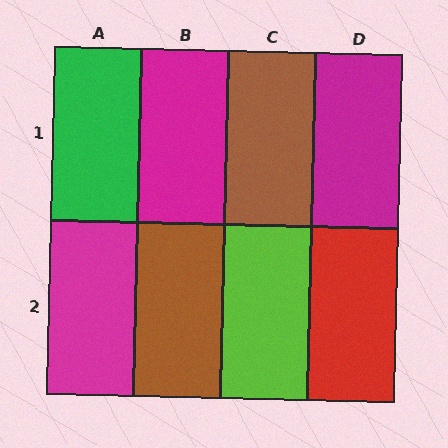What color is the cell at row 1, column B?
Magenta.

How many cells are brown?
2 cells are brown.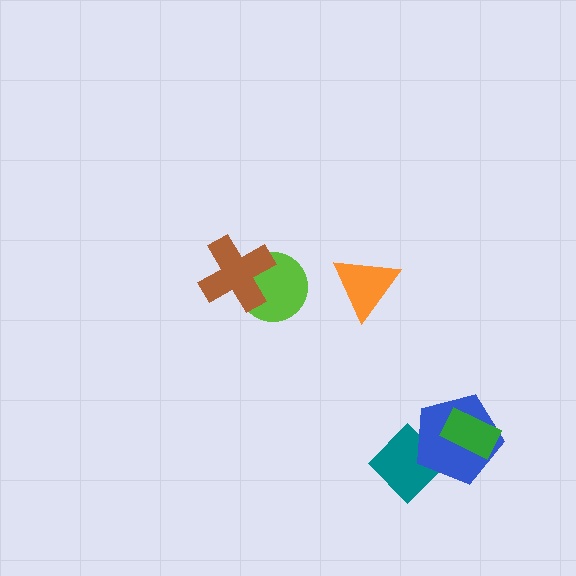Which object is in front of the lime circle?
The brown cross is in front of the lime circle.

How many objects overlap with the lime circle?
1 object overlaps with the lime circle.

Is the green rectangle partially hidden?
No, no other shape covers it.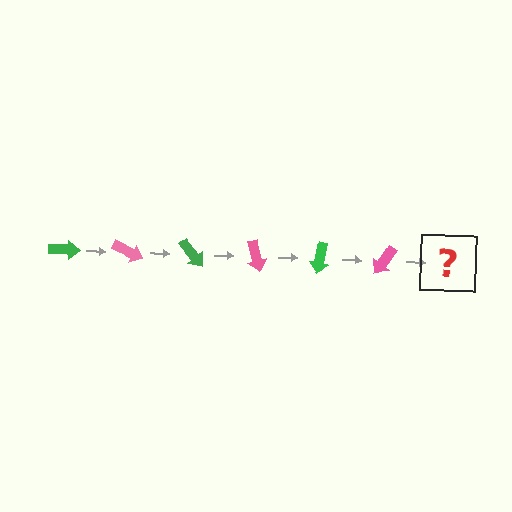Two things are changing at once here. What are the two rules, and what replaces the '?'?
The two rules are that it rotates 25 degrees each step and the color cycles through green and pink. The '?' should be a green arrow, rotated 150 degrees from the start.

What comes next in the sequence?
The next element should be a green arrow, rotated 150 degrees from the start.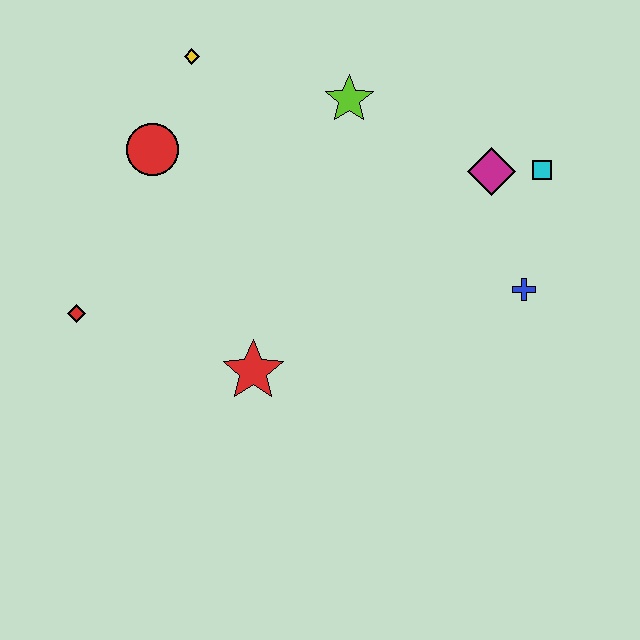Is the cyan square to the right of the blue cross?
Yes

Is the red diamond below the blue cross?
Yes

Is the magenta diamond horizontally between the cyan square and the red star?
Yes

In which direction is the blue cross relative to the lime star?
The blue cross is below the lime star.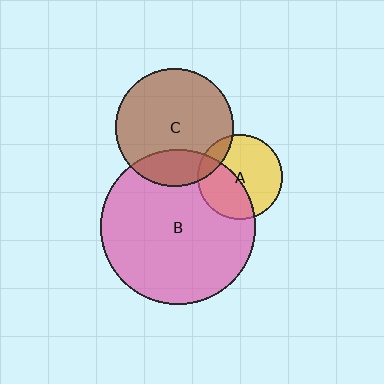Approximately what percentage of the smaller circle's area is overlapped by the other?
Approximately 15%.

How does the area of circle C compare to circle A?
Approximately 1.9 times.